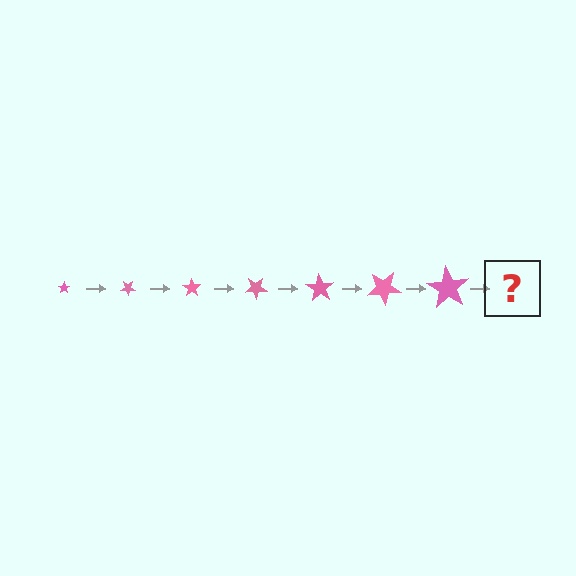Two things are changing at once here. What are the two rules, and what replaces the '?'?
The two rules are that the star grows larger each step and it rotates 35 degrees each step. The '?' should be a star, larger than the previous one and rotated 245 degrees from the start.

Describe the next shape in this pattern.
It should be a star, larger than the previous one and rotated 245 degrees from the start.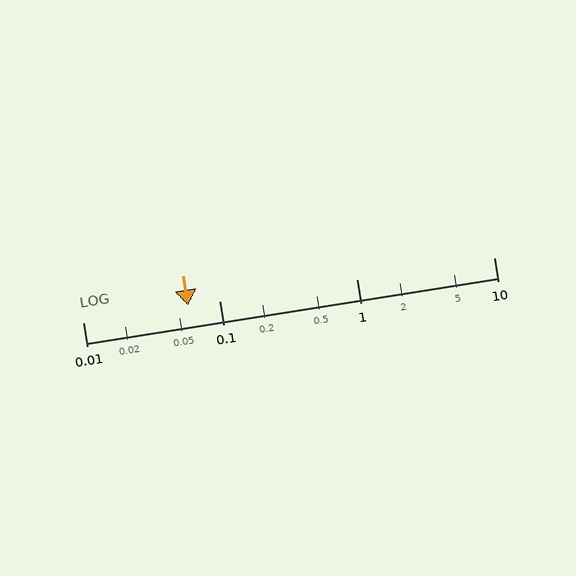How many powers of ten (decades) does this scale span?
The scale spans 3 decades, from 0.01 to 10.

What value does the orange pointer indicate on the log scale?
The pointer indicates approximately 0.059.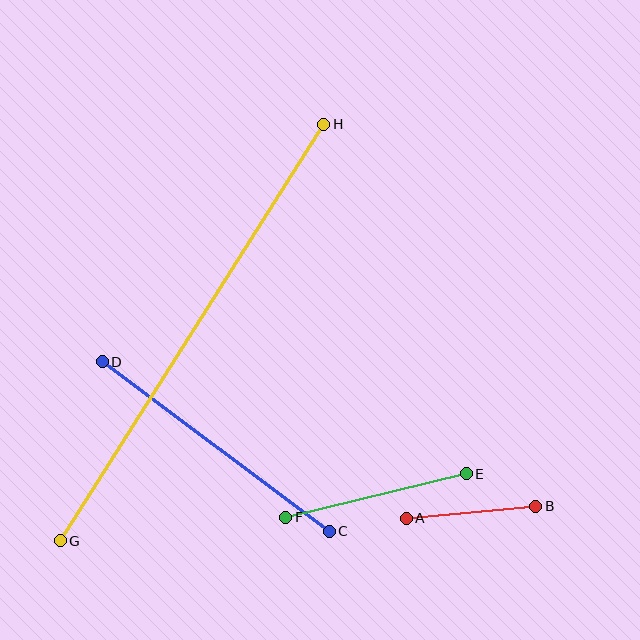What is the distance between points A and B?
The distance is approximately 130 pixels.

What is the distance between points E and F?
The distance is approximately 186 pixels.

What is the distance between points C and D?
The distance is approximately 283 pixels.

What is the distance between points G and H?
The distance is approximately 493 pixels.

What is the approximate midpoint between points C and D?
The midpoint is at approximately (216, 447) pixels.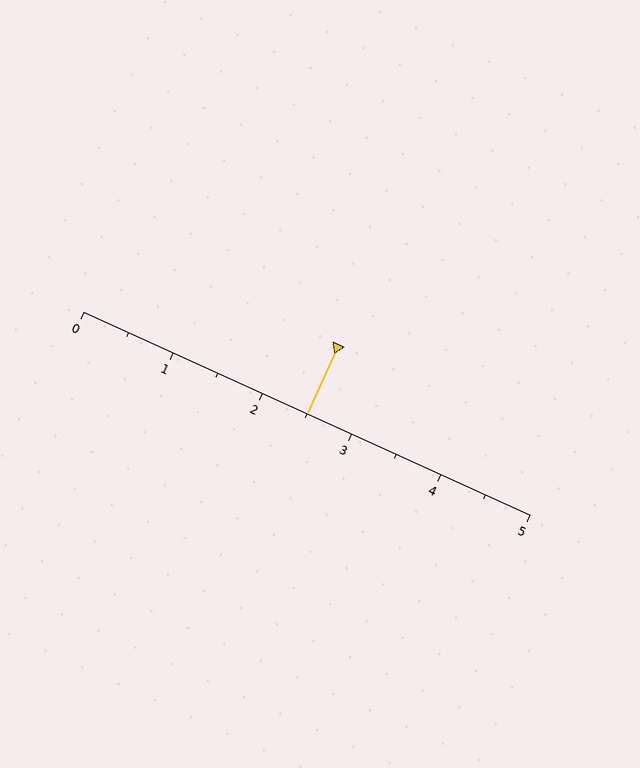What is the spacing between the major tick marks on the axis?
The major ticks are spaced 1 apart.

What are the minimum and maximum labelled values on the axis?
The axis runs from 0 to 5.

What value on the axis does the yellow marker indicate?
The marker indicates approximately 2.5.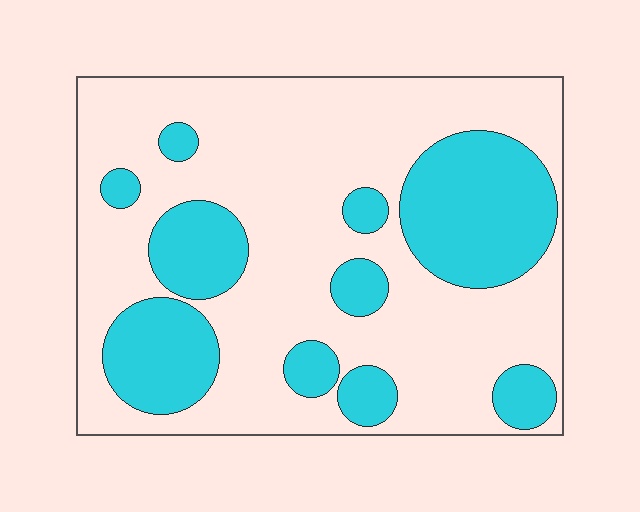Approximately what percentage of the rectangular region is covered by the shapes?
Approximately 30%.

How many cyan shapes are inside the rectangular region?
10.